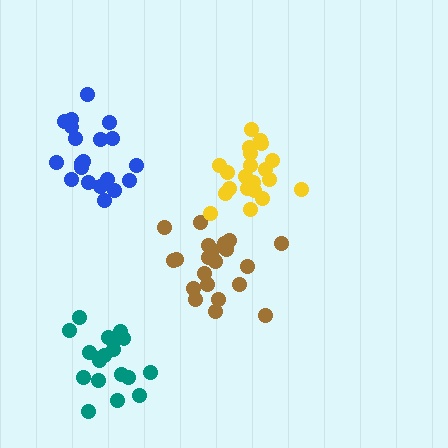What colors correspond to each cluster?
The clusters are colored: blue, brown, yellow, teal.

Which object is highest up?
The blue cluster is topmost.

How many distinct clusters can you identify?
There are 4 distinct clusters.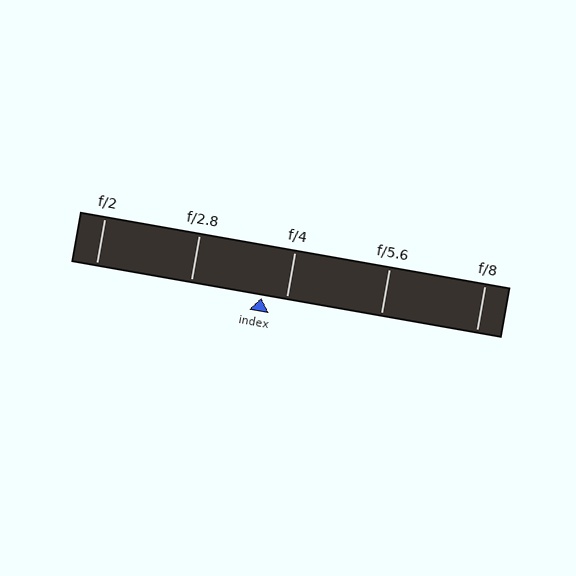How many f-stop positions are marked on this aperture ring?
There are 5 f-stop positions marked.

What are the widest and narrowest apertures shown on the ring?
The widest aperture shown is f/2 and the narrowest is f/8.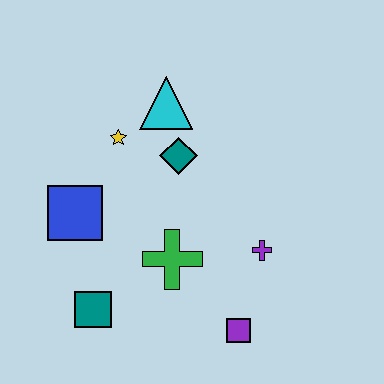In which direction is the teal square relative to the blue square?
The teal square is below the blue square.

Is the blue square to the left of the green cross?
Yes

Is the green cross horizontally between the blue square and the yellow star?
No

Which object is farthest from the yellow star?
The purple square is farthest from the yellow star.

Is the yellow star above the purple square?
Yes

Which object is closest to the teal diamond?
The cyan triangle is closest to the teal diamond.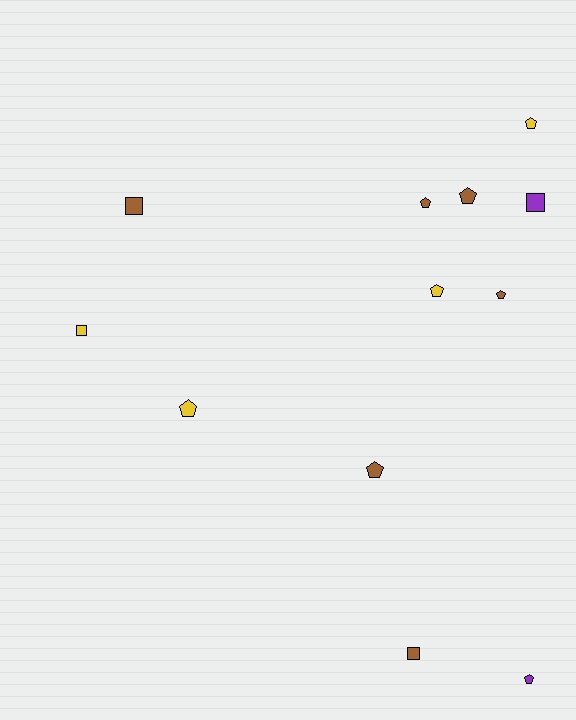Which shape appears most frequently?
Pentagon, with 8 objects.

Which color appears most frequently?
Brown, with 6 objects.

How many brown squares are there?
There are 2 brown squares.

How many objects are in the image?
There are 12 objects.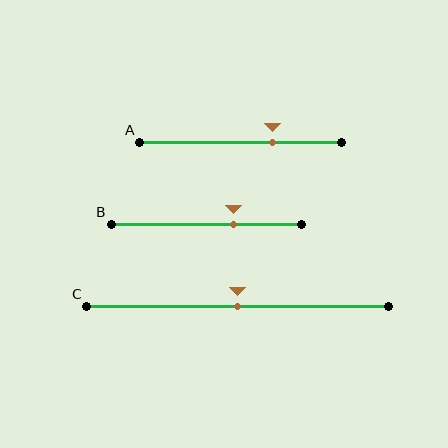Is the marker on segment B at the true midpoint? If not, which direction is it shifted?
No, the marker on segment B is shifted to the right by about 15% of the segment length.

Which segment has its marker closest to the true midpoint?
Segment C has its marker closest to the true midpoint.